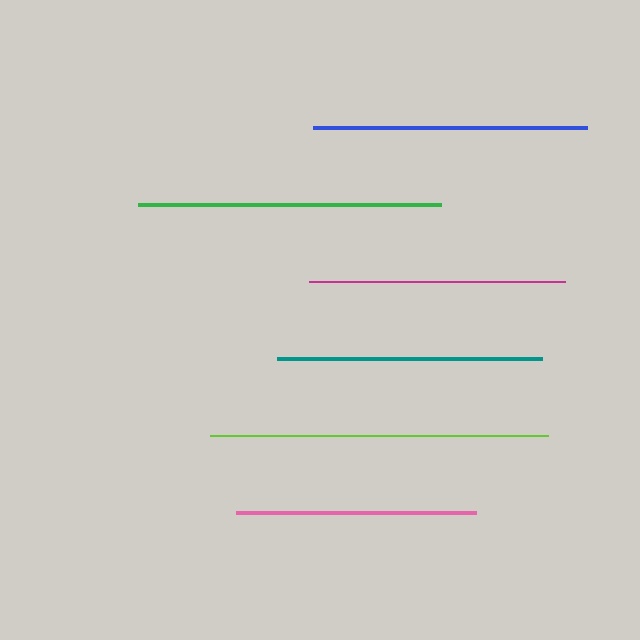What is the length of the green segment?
The green segment is approximately 303 pixels long.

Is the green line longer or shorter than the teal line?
The green line is longer than the teal line.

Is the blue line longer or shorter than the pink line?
The blue line is longer than the pink line.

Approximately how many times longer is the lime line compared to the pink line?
The lime line is approximately 1.4 times the length of the pink line.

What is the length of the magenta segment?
The magenta segment is approximately 256 pixels long.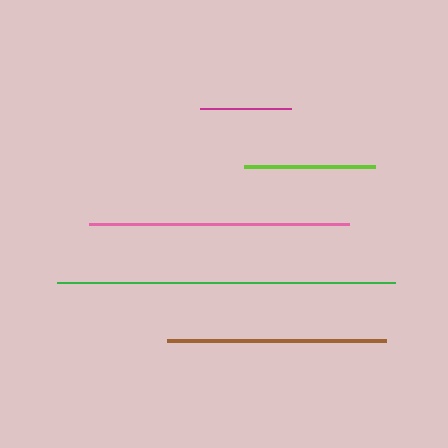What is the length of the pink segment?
The pink segment is approximately 260 pixels long.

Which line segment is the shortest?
The magenta line is the shortest at approximately 91 pixels.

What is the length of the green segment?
The green segment is approximately 339 pixels long.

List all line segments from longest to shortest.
From longest to shortest: green, pink, brown, lime, magenta.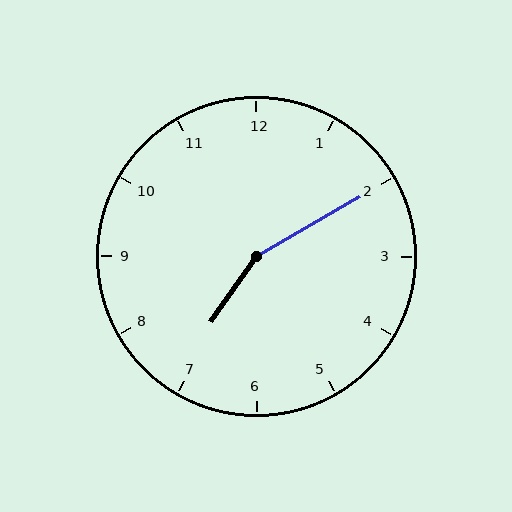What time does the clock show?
7:10.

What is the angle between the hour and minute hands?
Approximately 155 degrees.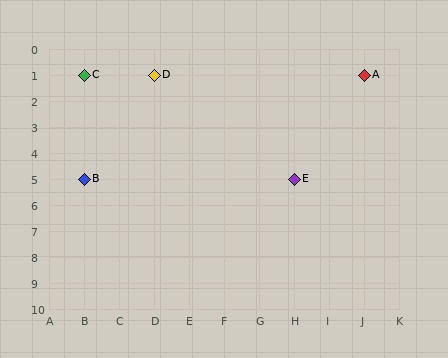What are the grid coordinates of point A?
Point A is at grid coordinates (J, 1).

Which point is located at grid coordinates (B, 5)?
Point B is at (B, 5).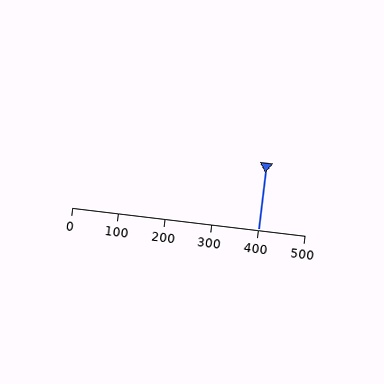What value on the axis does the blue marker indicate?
The marker indicates approximately 400.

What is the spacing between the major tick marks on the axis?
The major ticks are spaced 100 apart.